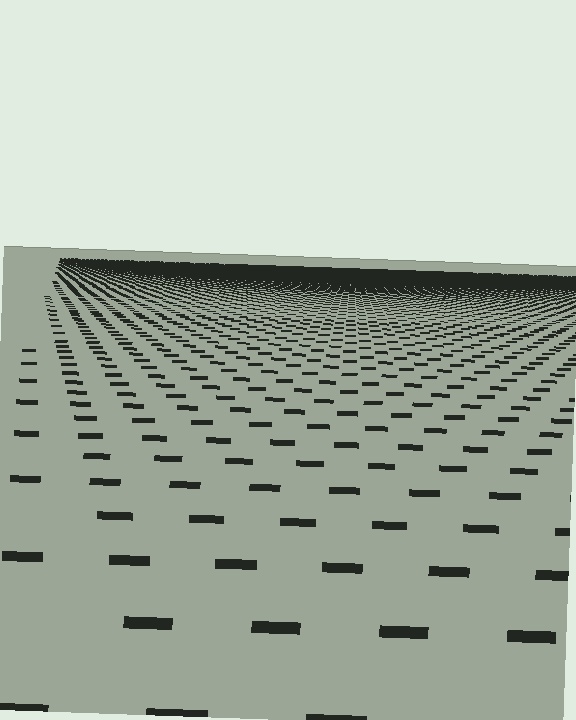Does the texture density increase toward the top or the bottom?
Density increases toward the top.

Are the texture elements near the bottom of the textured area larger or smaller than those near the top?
Larger. Near the bottom, elements are closer to the viewer and appear at a bigger on-screen size.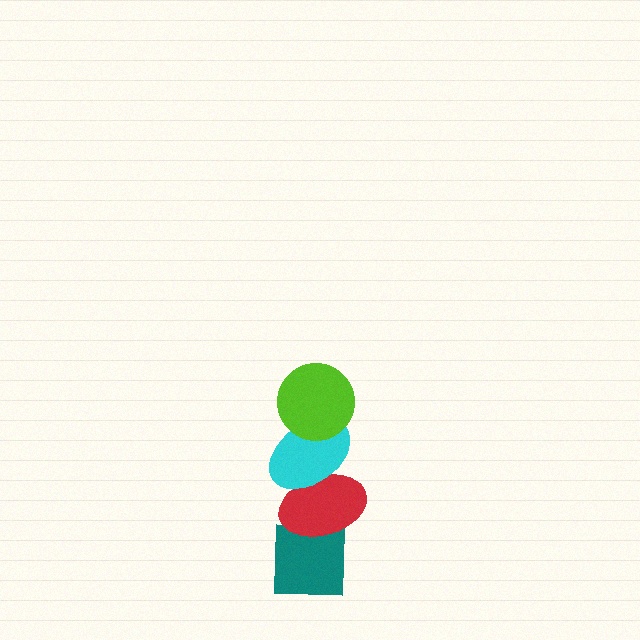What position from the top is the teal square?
The teal square is 4th from the top.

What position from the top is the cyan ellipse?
The cyan ellipse is 2nd from the top.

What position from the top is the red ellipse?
The red ellipse is 3rd from the top.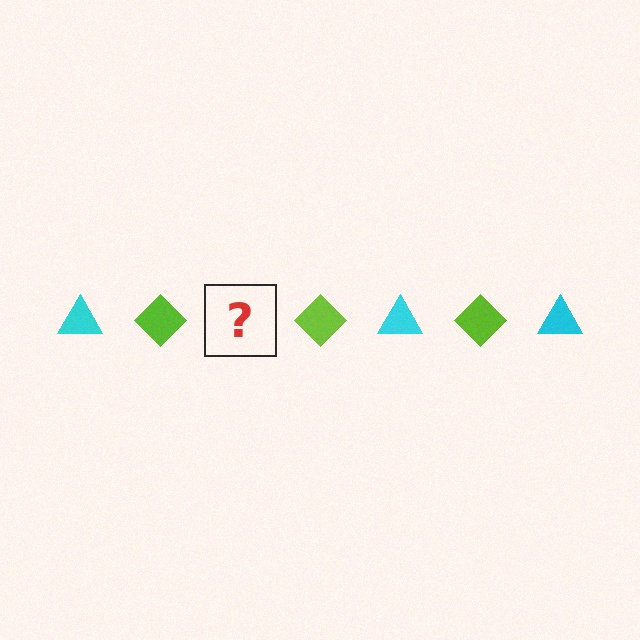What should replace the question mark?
The question mark should be replaced with a cyan triangle.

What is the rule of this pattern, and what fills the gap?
The rule is that the pattern alternates between cyan triangle and lime diamond. The gap should be filled with a cyan triangle.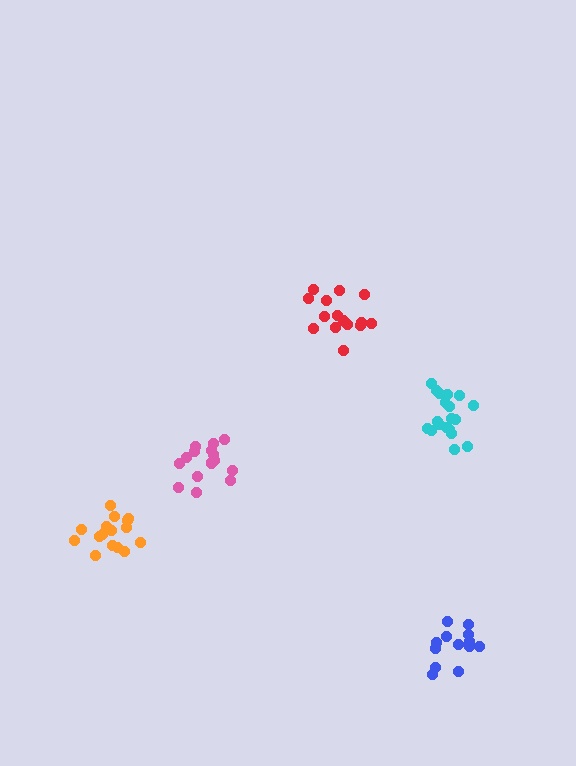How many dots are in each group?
Group 1: 19 dots, Group 2: 13 dots, Group 3: 15 dots, Group 4: 16 dots, Group 5: 16 dots (79 total).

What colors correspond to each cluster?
The clusters are colored: cyan, blue, red, orange, pink.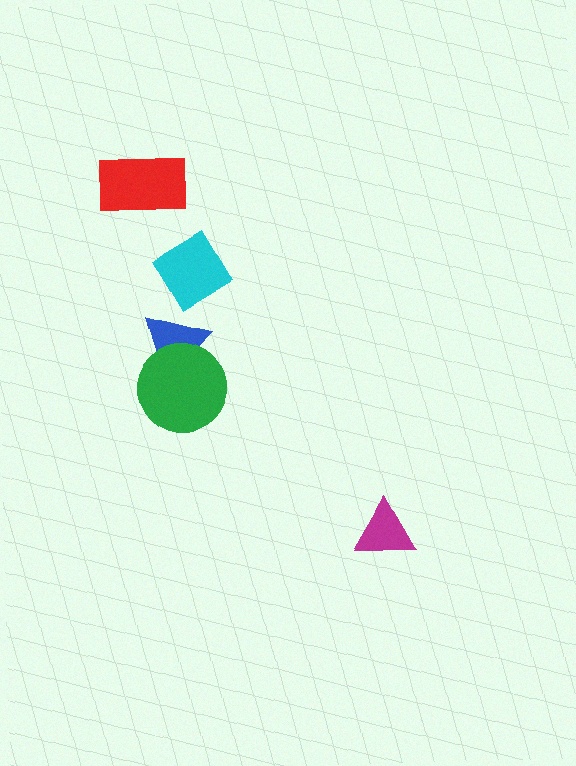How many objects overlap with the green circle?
1 object overlaps with the green circle.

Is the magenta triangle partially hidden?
No, no other shape covers it.